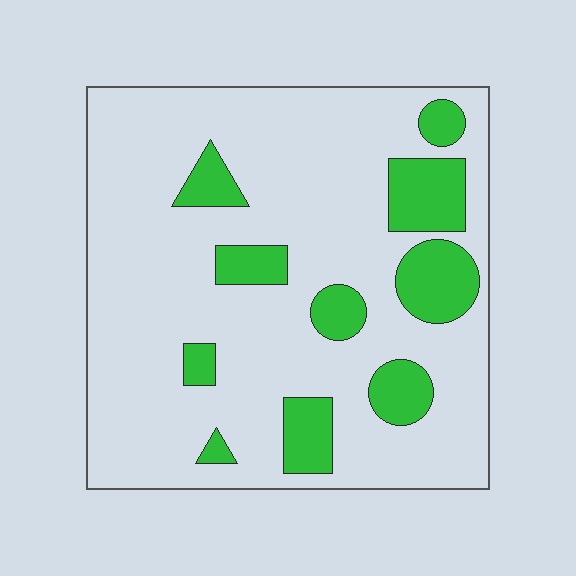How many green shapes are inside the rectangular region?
10.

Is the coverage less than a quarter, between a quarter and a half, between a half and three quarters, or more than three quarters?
Less than a quarter.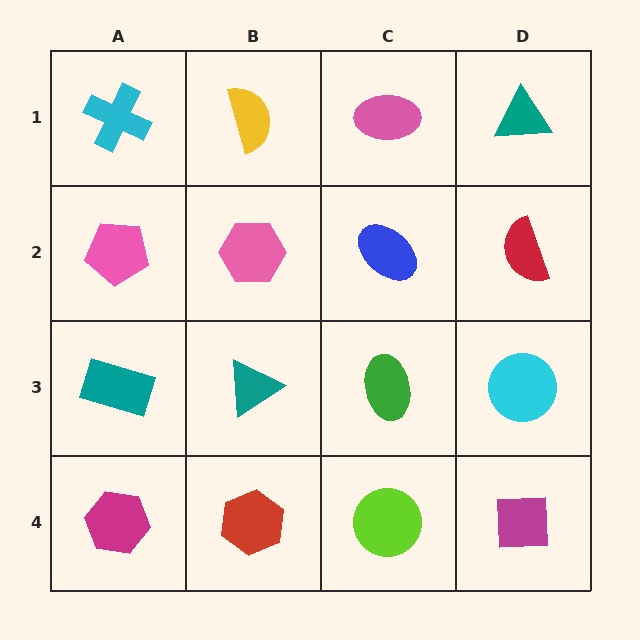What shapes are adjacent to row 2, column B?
A yellow semicircle (row 1, column B), a teal triangle (row 3, column B), a pink pentagon (row 2, column A), a blue ellipse (row 2, column C).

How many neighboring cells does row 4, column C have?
3.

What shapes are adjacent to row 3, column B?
A pink hexagon (row 2, column B), a red hexagon (row 4, column B), a teal rectangle (row 3, column A), a green ellipse (row 3, column C).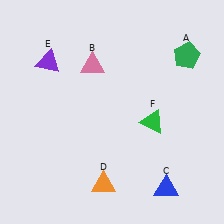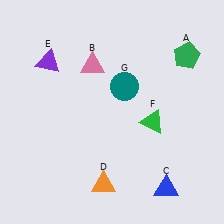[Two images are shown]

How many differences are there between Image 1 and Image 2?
There is 1 difference between the two images.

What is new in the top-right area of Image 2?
A teal circle (G) was added in the top-right area of Image 2.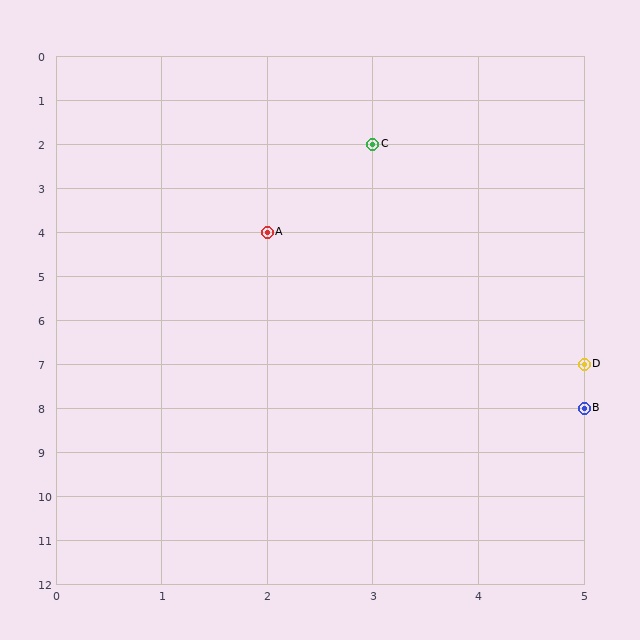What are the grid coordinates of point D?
Point D is at grid coordinates (5, 7).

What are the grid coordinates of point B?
Point B is at grid coordinates (5, 8).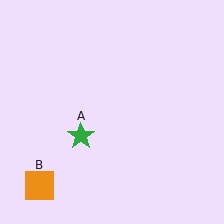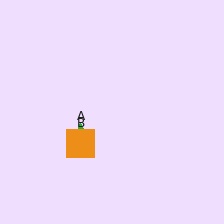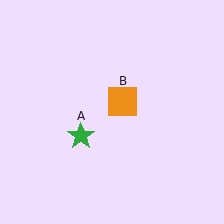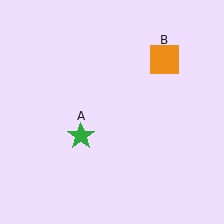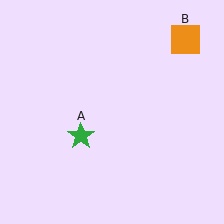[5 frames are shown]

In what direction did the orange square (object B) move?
The orange square (object B) moved up and to the right.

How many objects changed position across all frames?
1 object changed position: orange square (object B).